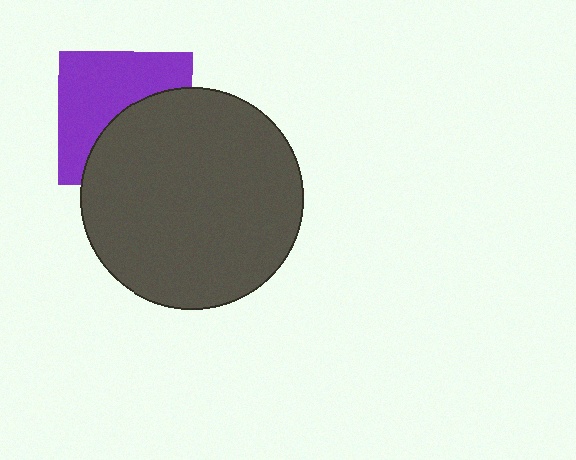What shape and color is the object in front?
The object in front is a dark gray circle.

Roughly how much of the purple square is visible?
About half of it is visible (roughly 54%).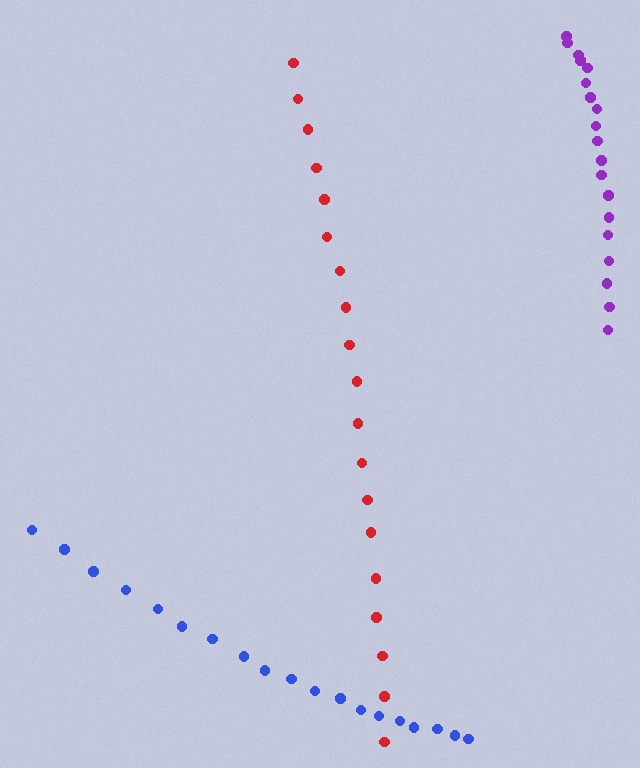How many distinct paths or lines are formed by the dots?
There are 3 distinct paths.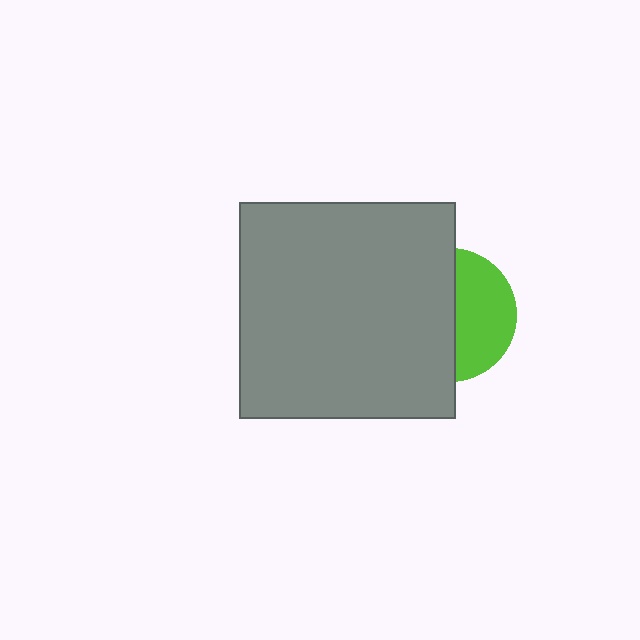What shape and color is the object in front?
The object in front is a gray square.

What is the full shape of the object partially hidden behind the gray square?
The partially hidden object is a lime circle.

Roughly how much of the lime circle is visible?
A small part of it is visible (roughly 44%).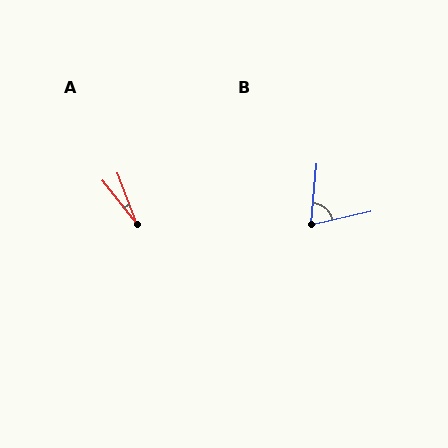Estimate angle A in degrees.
Approximately 18 degrees.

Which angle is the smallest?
A, at approximately 18 degrees.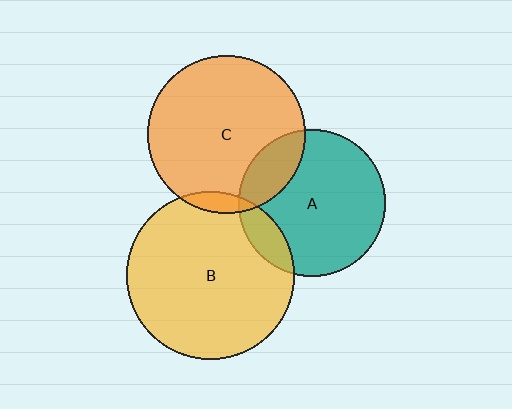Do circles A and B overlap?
Yes.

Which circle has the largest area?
Circle B (yellow).